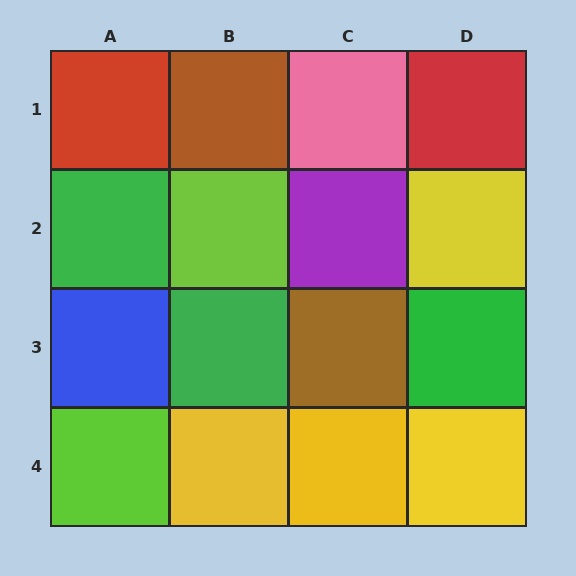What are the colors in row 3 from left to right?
Blue, green, brown, green.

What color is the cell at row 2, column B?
Lime.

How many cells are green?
3 cells are green.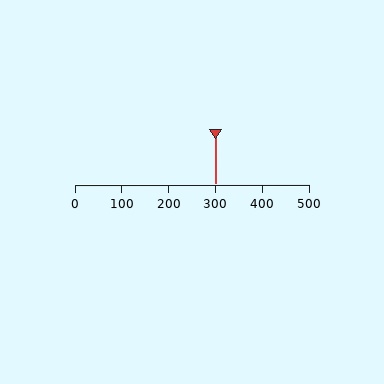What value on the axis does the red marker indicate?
The marker indicates approximately 300.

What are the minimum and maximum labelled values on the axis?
The axis runs from 0 to 500.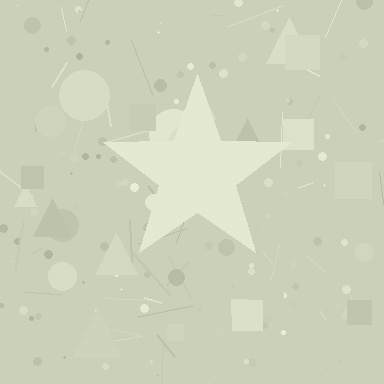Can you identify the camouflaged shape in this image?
The camouflaged shape is a star.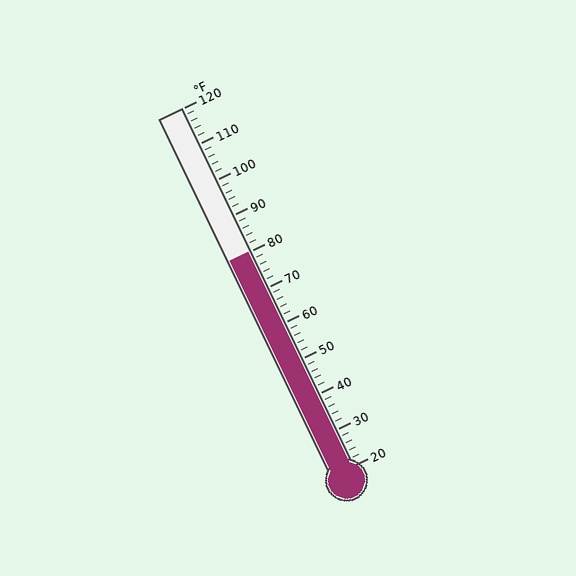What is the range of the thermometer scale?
The thermometer scale ranges from 20°F to 120°F.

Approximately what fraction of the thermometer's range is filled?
The thermometer is filled to approximately 60% of its range.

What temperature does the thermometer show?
The thermometer shows approximately 80°F.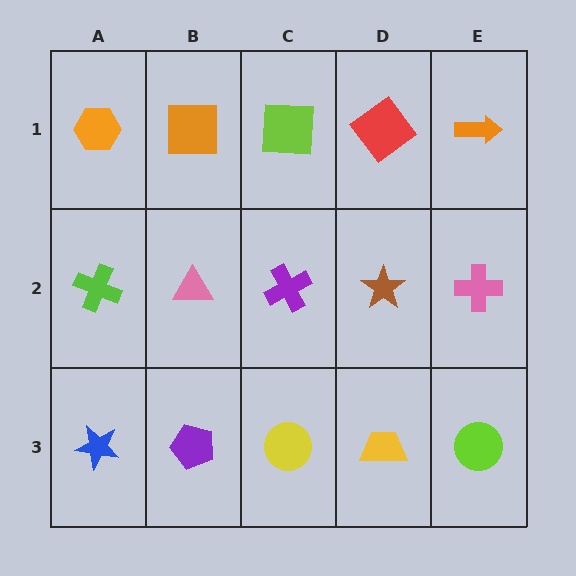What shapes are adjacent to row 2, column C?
A lime square (row 1, column C), a yellow circle (row 3, column C), a pink triangle (row 2, column B), a brown star (row 2, column D).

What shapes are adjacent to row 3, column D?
A brown star (row 2, column D), a yellow circle (row 3, column C), a lime circle (row 3, column E).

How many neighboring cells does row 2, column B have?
4.